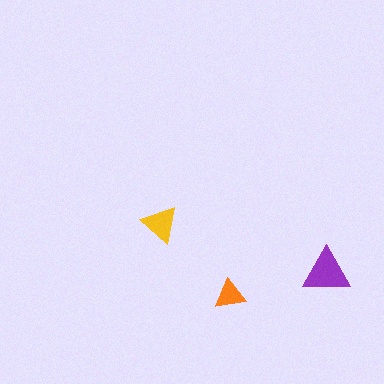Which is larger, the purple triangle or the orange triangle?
The purple one.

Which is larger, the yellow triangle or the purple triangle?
The purple one.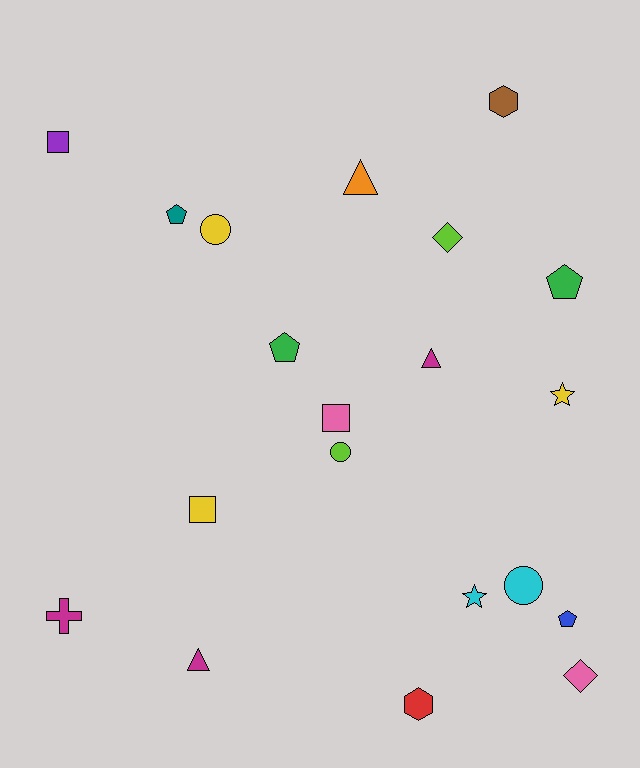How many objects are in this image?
There are 20 objects.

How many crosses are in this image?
There is 1 cross.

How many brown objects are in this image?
There is 1 brown object.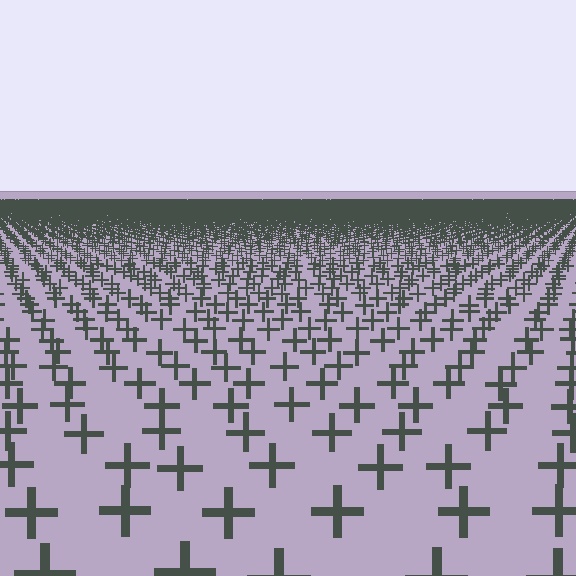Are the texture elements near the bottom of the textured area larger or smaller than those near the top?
Larger. Near the bottom, elements are closer to the viewer and appear at a bigger on-screen size.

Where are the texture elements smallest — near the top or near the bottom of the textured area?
Near the top.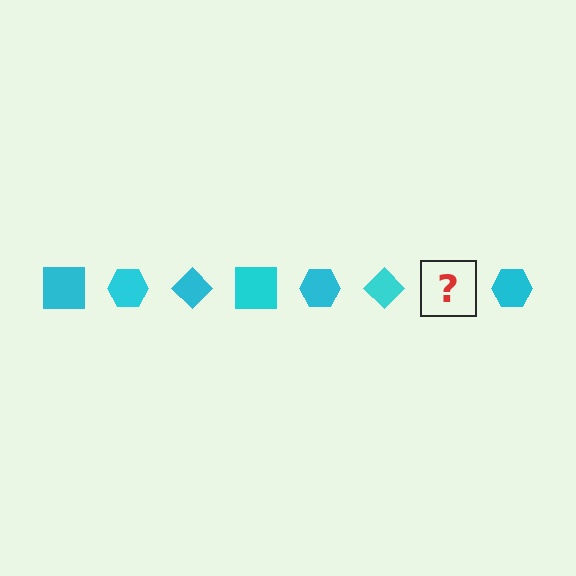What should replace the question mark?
The question mark should be replaced with a cyan square.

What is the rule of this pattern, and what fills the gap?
The rule is that the pattern cycles through square, hexagon, diamond shapes in cyan. The gap should be filled with a cyan square.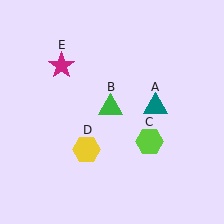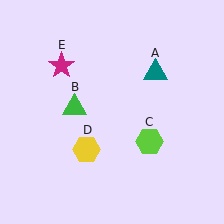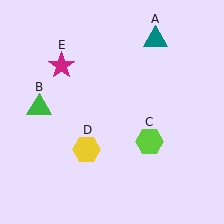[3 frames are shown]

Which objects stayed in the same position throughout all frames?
Lime hexagon (object C) and yellow hexagon (object D) and magenta star (object E) remained stationary.